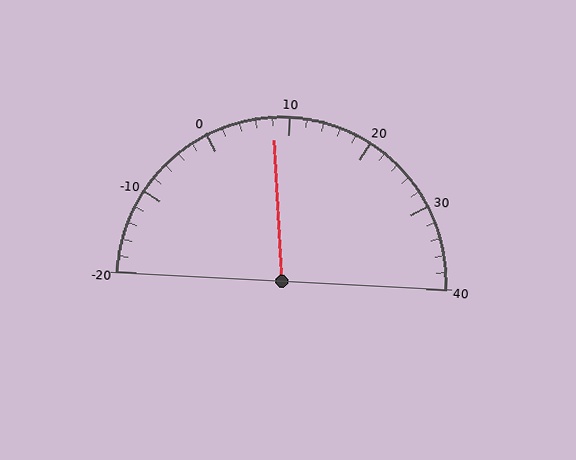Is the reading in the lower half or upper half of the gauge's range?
The reading is in the lower half of the range (-20 to 40).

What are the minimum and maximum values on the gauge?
The gauge ranges from -20 to 40.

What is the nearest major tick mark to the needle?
The nearest major tick mark is 10.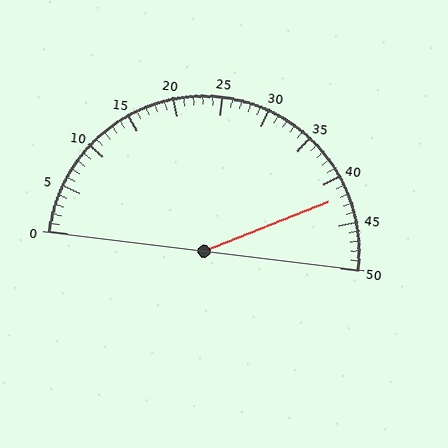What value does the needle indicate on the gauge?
The needle indicates approximately 42.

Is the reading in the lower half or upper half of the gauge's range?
The reading is in the upper half of the range (0 to 50).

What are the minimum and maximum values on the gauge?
The gauge ranges from 0 to 50.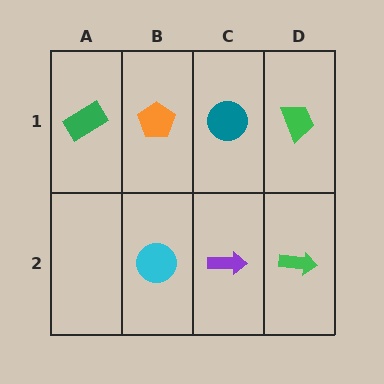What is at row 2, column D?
A green arrow.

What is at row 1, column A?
A green rectangle.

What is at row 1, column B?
An orange pentagon.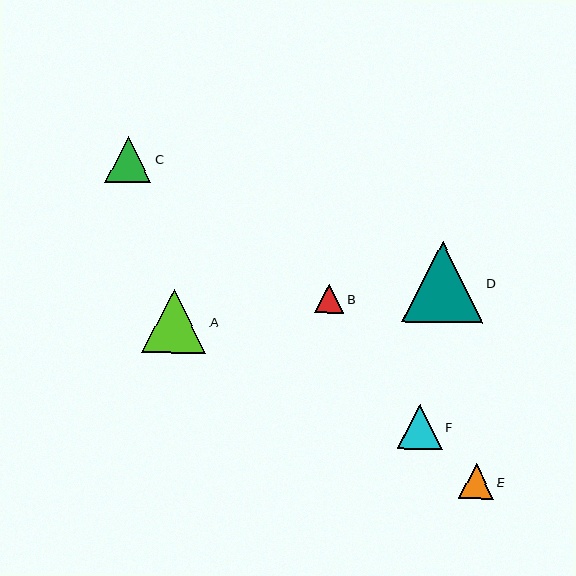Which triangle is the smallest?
Triangle B is the smallest with a size of approximately 30 pixels.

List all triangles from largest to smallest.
From largest to smallest: D, A, C, F, E, B.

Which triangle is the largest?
Triangle D is the largest with a size of approximately 81 pixels.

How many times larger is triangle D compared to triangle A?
Triangle D is approximately 1.3 times the size of triangle A.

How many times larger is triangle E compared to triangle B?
Triangle E is approximately 1.2 times the size of triangle B.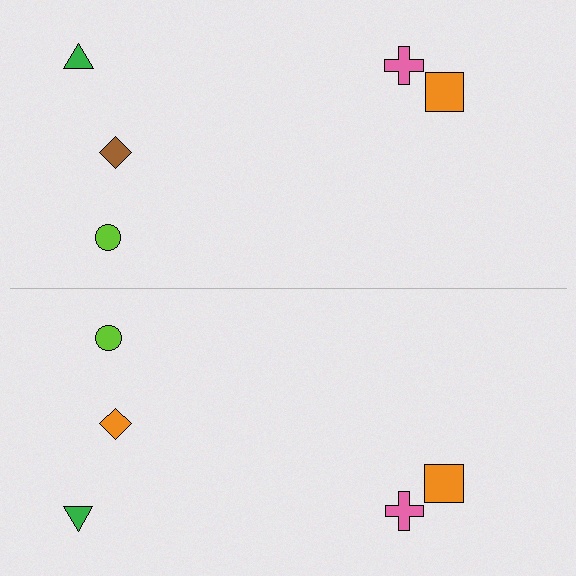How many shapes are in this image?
There are 10 shapes in this image.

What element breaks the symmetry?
The orange diamond on the bottom side breaks the symmetry — its mirror counterpart is brown.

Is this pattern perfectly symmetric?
No, the pattern is not perfectly symmetric. The orange diamond on the bottom side breaks the symmetry — its mirror counterpart is brown.